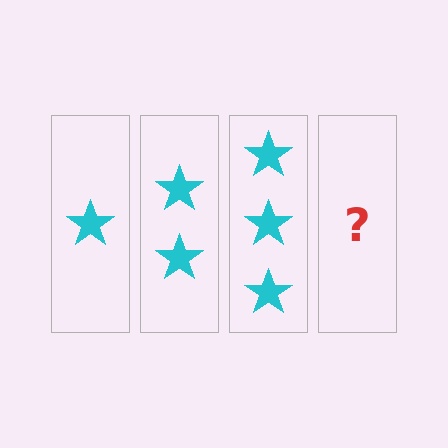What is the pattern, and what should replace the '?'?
The pattern is that each step adds one more star. The '?' should be 4 stars.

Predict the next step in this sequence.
The next step is 4 stars.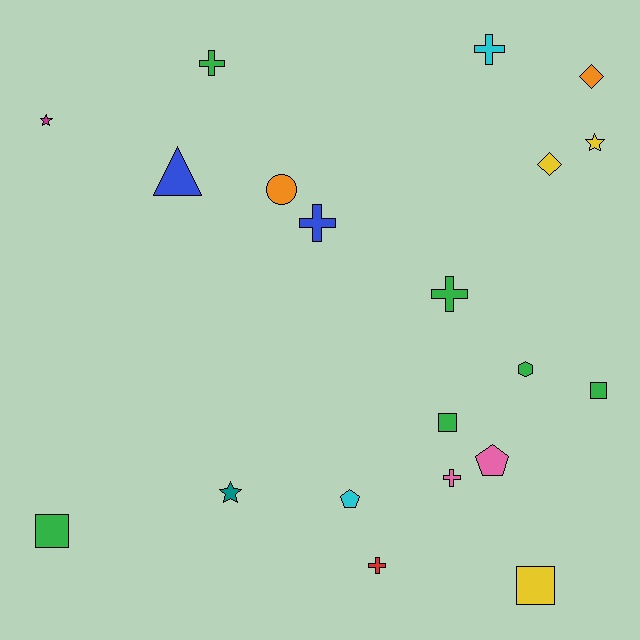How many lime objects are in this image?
There are no lime objects.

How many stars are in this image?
There are 3 stars.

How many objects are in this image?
There are 20 objects.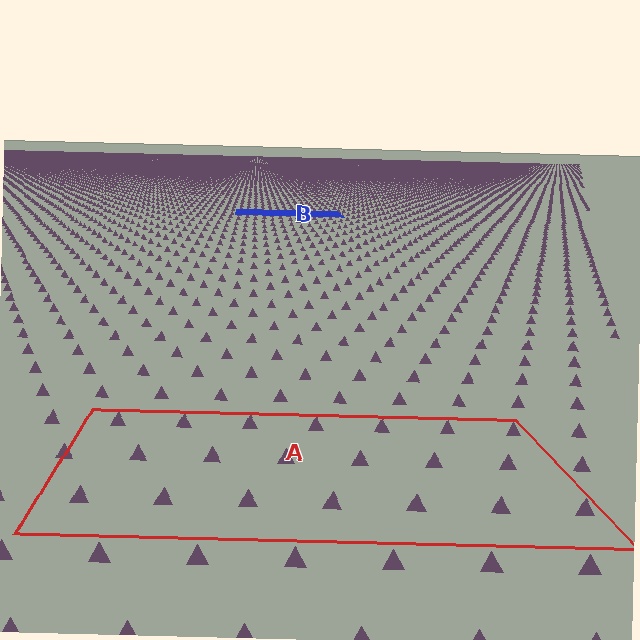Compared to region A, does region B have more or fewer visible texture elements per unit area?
Region B has more texture elements per unit area — they are packed more densely because it is farther away.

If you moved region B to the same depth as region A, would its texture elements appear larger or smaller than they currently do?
They would appear larger. At a closer depth, the same texture elements are projected at a bigger on-screen size.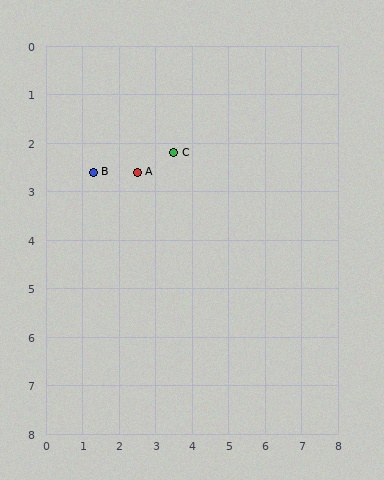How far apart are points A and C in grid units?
Points A and C are about 1.1 grid units apart.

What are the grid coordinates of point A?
Point A is at approximately (2.5, 2.6).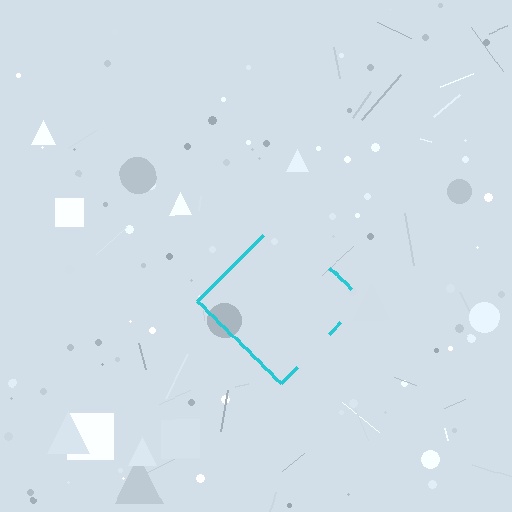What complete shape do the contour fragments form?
The contour fragments form a diamond.